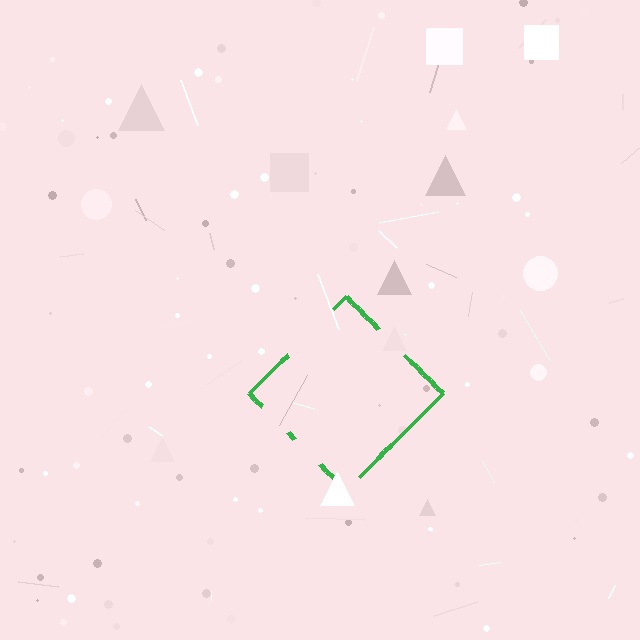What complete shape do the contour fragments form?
The contour fragments form a diamond.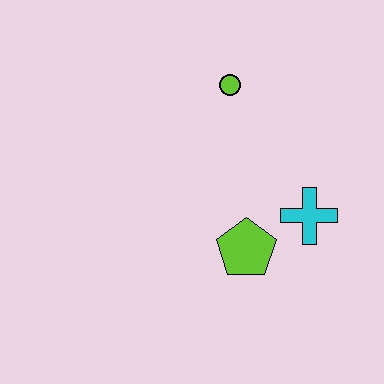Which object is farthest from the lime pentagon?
The lime circle is farthest from the lime pentagon.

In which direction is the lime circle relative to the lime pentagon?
The lime circle is above the lime pentagon.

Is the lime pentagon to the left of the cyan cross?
Yes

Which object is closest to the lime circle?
The cyan cross is closest to the lime circle.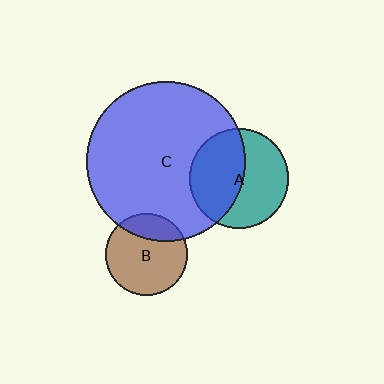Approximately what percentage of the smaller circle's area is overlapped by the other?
Approximately 50%.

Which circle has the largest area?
Circle C (blue).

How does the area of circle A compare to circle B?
Approximately 1.5 times.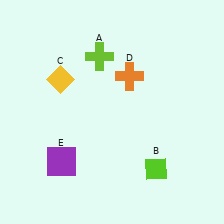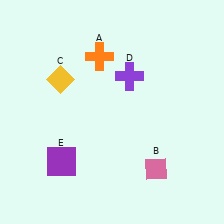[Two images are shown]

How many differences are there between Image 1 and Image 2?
There are 3 differences between the two images.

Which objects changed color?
A changed from lime to orange. B changed from lime to pink. D changed from orange to purple.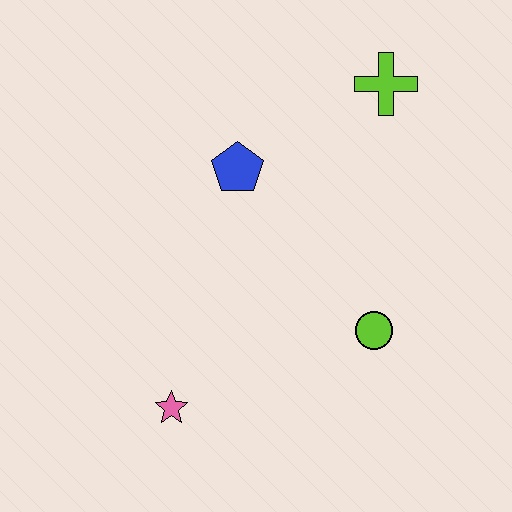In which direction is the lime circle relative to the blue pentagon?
The lime circle is below the blue pentagon.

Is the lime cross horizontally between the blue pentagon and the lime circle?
No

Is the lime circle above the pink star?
Yes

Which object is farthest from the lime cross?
The pink star is farthest from the lime cross.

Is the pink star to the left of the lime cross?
Yes